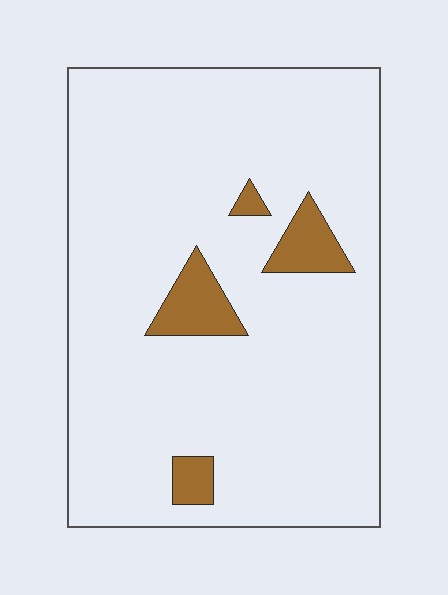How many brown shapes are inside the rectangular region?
4.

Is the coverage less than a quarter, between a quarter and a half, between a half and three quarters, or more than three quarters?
Less than a quarter.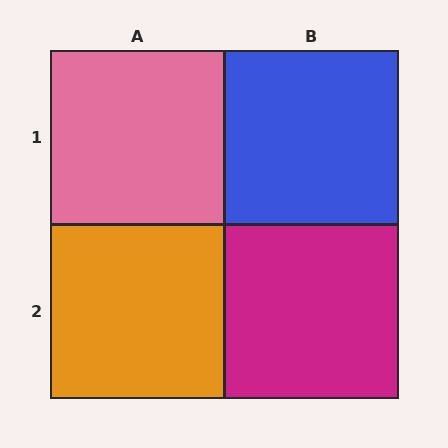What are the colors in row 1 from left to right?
Pink, blue.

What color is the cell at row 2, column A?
Orange.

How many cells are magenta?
1 cell is magenta.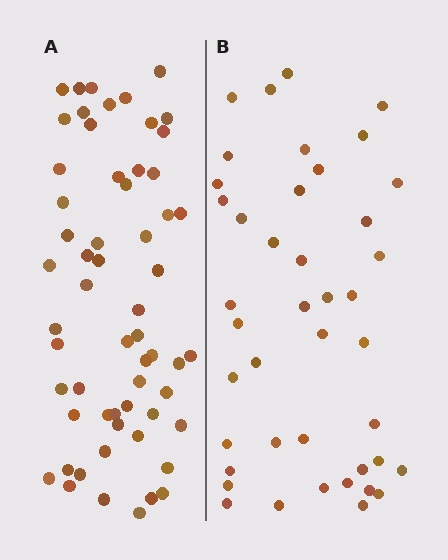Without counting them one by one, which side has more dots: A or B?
Region A (the left region) has more dots.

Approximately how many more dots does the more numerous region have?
Region A has approximately 15 more dots than region B.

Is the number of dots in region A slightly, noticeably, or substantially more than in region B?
Region A has noticeably more, but not dramatically so. The ratio is roughly 1.4 to 1.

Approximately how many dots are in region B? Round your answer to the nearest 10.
About 40 dots. (The exact count is 42, which rounds to 40.)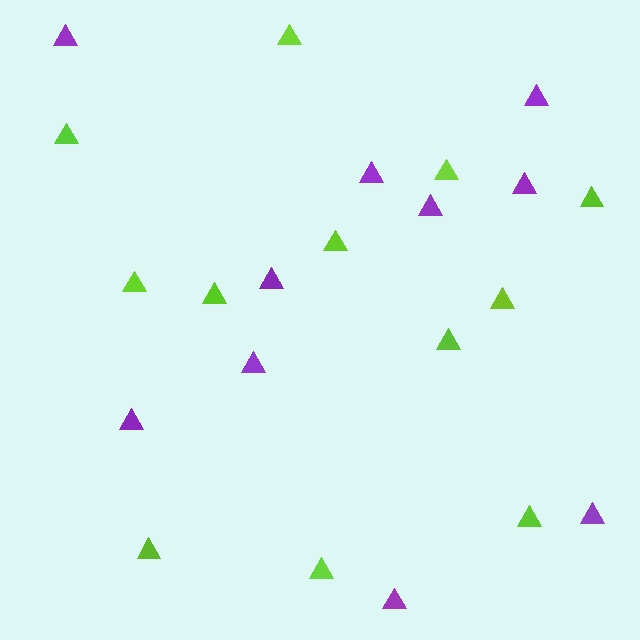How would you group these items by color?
There are 2 groups: one group of purple triangles (10) and one group of lime triangles (12).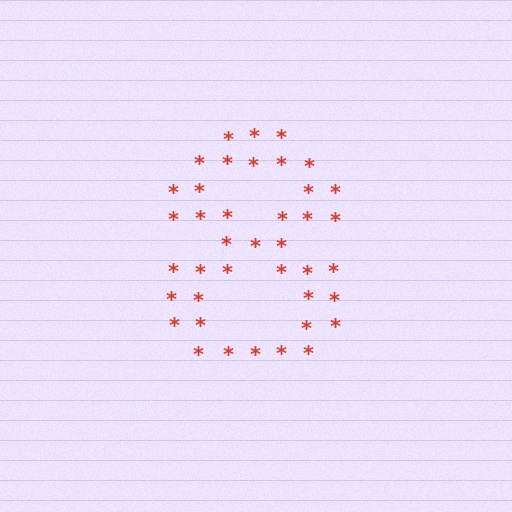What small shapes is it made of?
It is made of small asterisks.